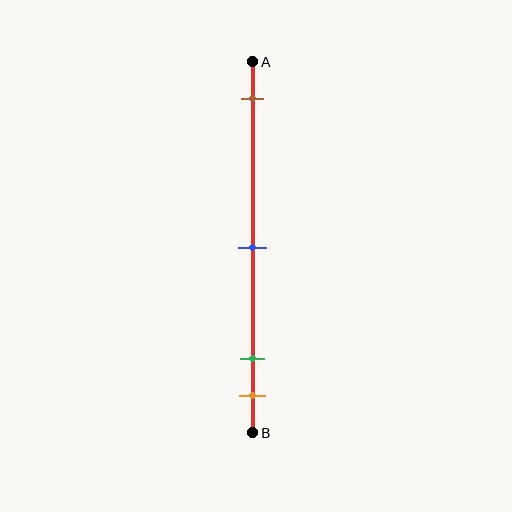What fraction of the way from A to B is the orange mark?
The orange mark is approximately 90% (0.9) of the way from A to B.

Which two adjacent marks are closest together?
The green and orange marks are the closest adjacent pair.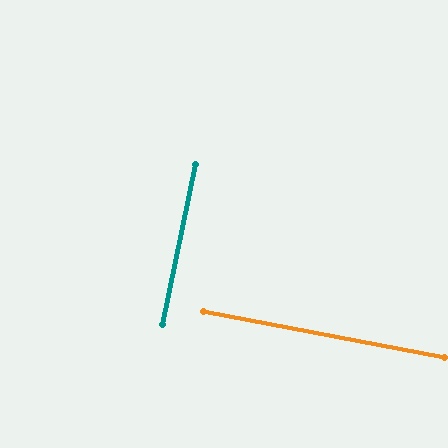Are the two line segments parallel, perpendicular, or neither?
Perpendicular — they meet at approximately 89°.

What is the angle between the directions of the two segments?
Approximately 89 degrees.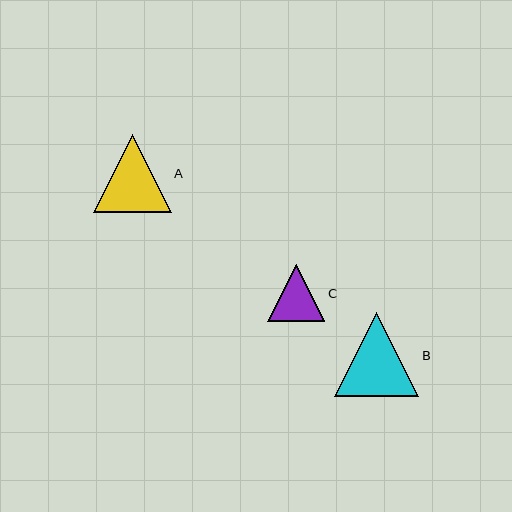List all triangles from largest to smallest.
From largest to smallest: B, A, C.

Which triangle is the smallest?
Triangle C is the smallest with a size of approximately 57 pixels.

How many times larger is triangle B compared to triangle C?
Triangle B is approximately 1.5 times the size of triangle C.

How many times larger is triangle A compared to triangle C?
Triangle A is approximately 1.4 times the size of triangle C.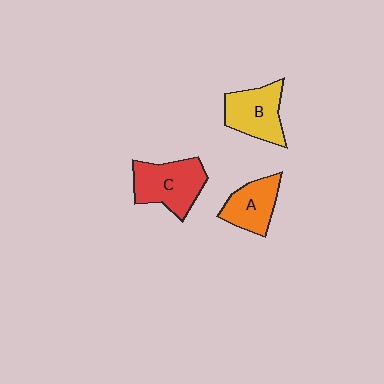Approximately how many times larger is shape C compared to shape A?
Approximately 1.3 times.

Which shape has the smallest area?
Shape A (orange).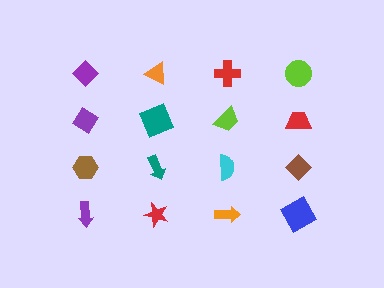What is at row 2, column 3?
A lime trapezoid.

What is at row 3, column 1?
A brown hexagon.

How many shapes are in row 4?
4 shapes.